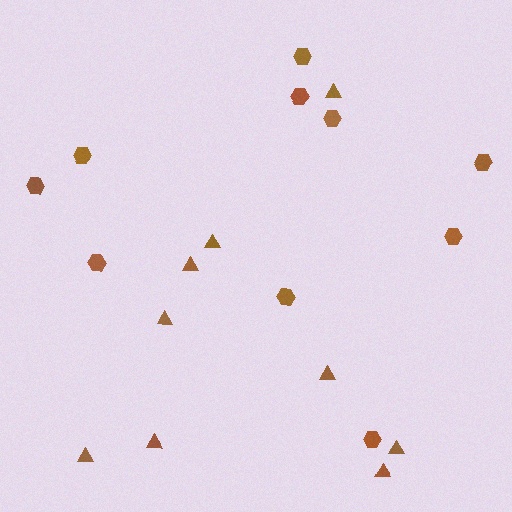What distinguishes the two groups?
There are 2 groups: one group of hexagons (10) and one group of triangles (9).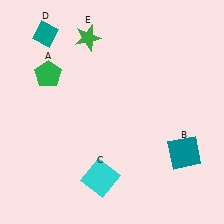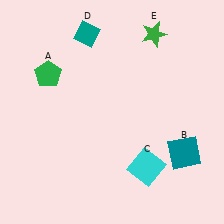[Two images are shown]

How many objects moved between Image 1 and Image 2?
3 objects moved between the two images.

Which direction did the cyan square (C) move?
The cyan square (C) moved right.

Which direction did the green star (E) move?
The green star (E) moved right.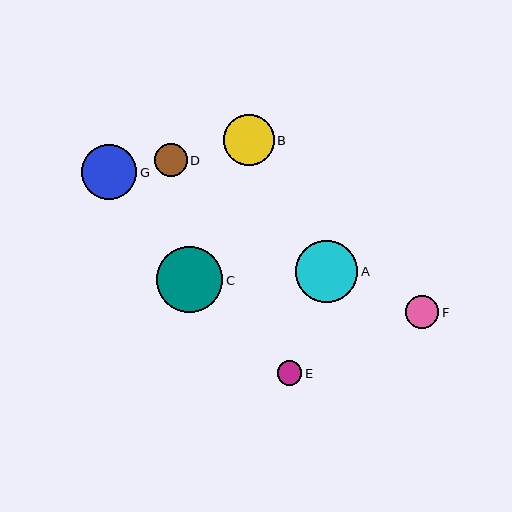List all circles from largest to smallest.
From largest to smallest: C, A, G, B, F, D, E.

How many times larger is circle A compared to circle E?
Circle A is approximately 2.5 times the size of circle E.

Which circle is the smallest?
Circle E is the smallest with a size of approximately 25 pixels.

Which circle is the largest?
Circle C is the largest with a size of approximately 66 pixels.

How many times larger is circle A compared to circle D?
Circle A is approximately 1.9 times the size of circle D.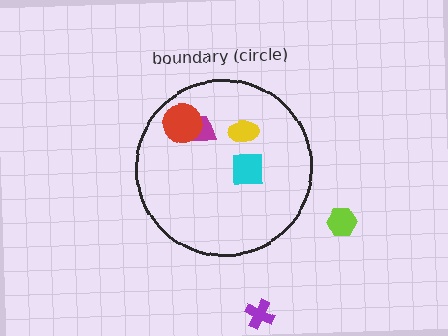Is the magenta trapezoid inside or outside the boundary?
Inside.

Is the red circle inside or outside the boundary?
Inside.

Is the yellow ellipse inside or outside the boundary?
Inside.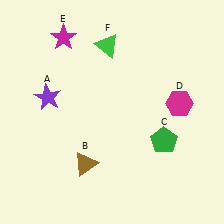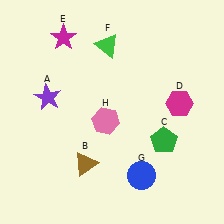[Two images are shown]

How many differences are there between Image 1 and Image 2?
There are 2 differences between the two images.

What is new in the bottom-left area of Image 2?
A pink hexagon (H) was added in the bottom-left area of Image 2.